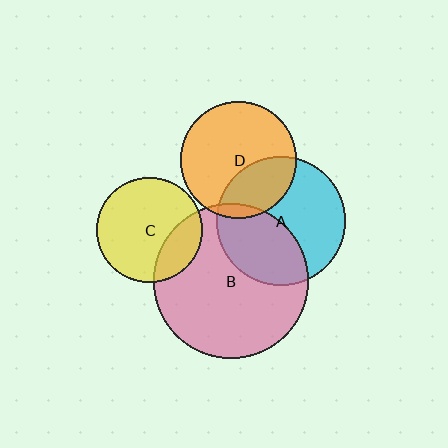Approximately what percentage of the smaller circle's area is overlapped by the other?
Approximately 30%.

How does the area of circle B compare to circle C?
Approximately 2.2 times.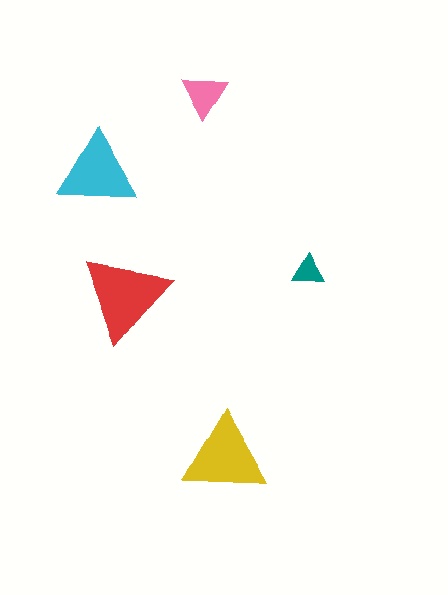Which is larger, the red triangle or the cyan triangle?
The red one.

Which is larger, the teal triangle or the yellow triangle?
The yellow one.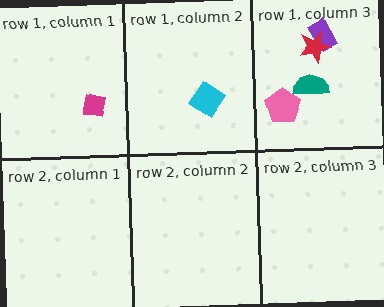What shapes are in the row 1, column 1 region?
The magenta square.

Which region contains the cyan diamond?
The row 1, column 2 region.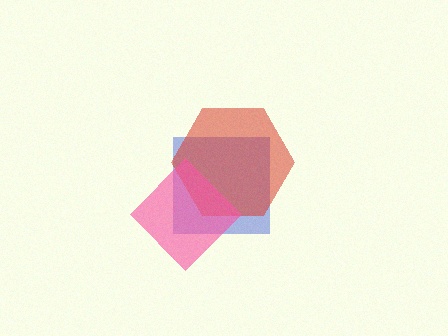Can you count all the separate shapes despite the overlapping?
Yes, there are 3 separate shapes.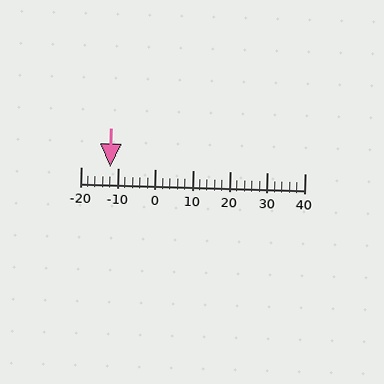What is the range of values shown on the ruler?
The ruler shows values from -20 to 40.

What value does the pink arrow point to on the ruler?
The pink arrow points to approximately -12.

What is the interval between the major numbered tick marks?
The major tick marks are spaced 10 units apart.